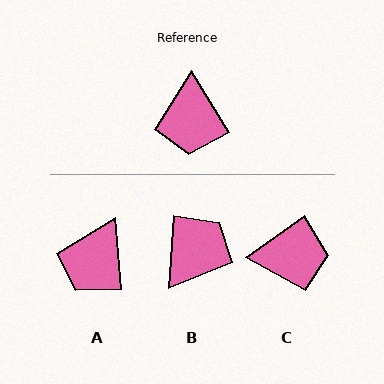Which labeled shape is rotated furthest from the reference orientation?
B, about 144 degrees away.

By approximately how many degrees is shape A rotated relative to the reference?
Approximately 27 degrees clockwise.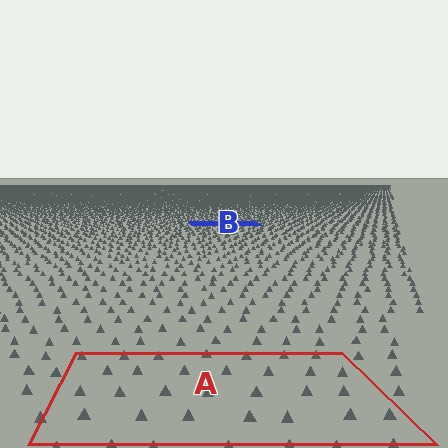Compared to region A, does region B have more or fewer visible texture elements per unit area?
Region B has more texture elements per unit area — they are packed more densely because it is farther away.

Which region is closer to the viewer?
Region A is closer. The texture elements there are larger and more spread out.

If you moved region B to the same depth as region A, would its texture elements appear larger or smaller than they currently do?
They would appear larger. At a closer depth, the same texture elements are projected at a bigger on-screen size.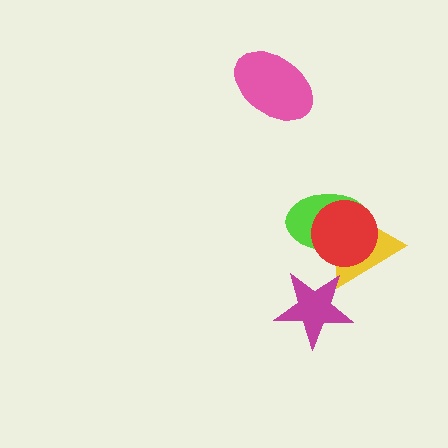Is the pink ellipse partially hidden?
No, no other shape covers it.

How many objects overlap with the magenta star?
1 object overlaps with the magenta star.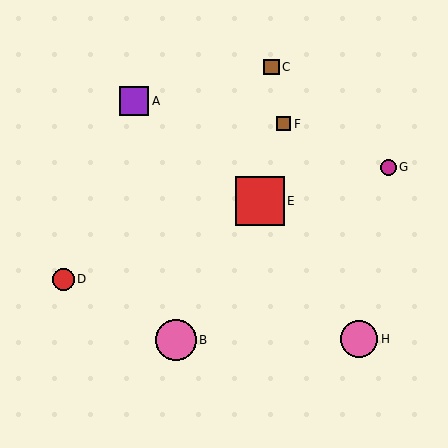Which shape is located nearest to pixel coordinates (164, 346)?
The pink circle (labeled B) at (176, 340) is nearest to that location.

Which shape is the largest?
The red square (labeled E) is the largest.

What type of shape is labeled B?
Shape B is a pink circle.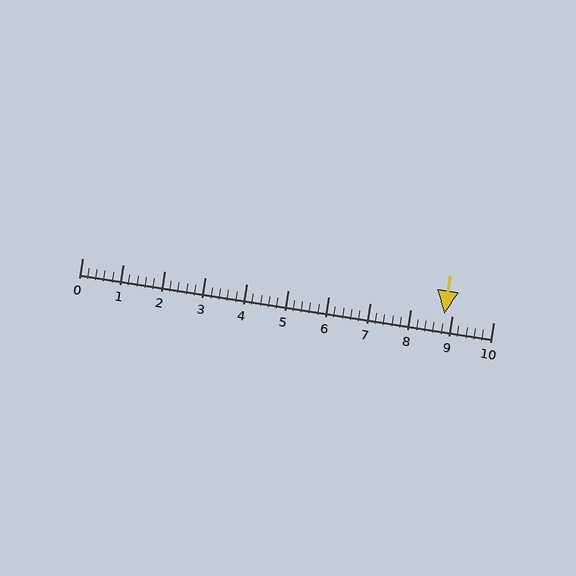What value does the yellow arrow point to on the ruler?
The yellow arrow points to approximately 8.8.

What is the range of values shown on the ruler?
The ruler shows values from 0 to 10.